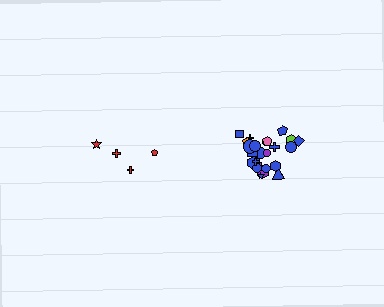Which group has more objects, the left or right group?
The right group.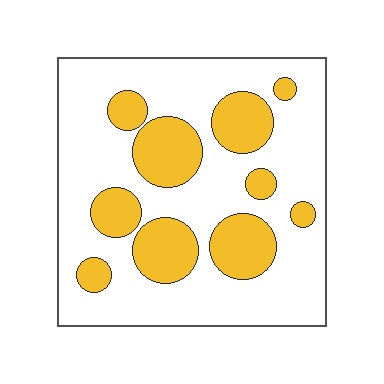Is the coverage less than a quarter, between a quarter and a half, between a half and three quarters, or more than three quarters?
Between a quarter and a half.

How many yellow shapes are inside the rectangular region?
10.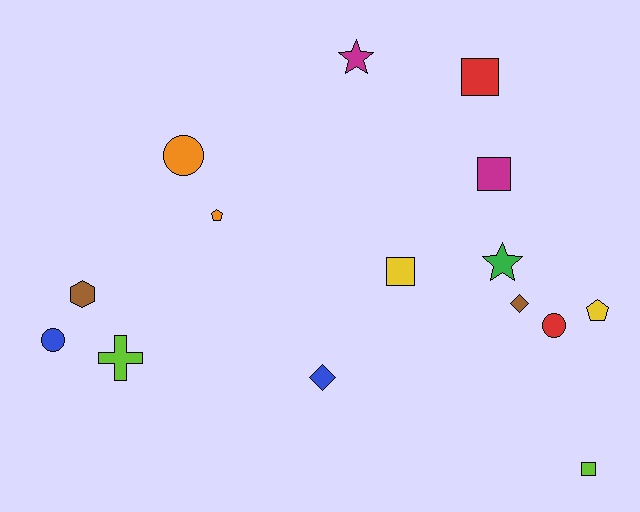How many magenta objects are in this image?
There are 2 magenta objects.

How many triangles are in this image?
There are no triangles.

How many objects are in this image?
There are 15 objects.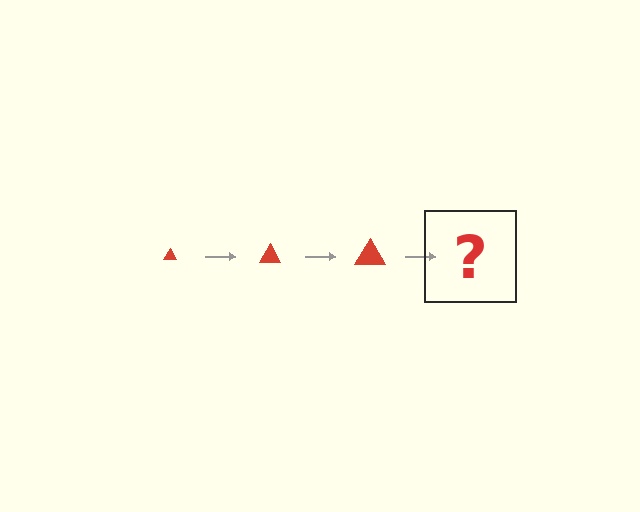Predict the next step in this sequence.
The next step is a red triangle, larger than the previous one.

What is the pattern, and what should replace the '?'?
The pattern is that the triangle gets progressively larger each step. The '?' should be a red triangle, larger than the previous one.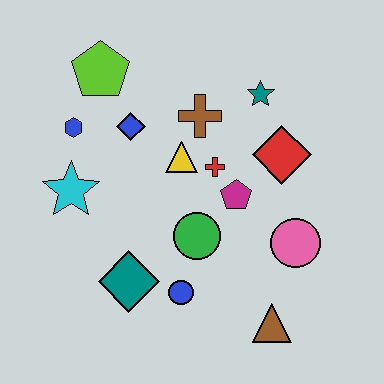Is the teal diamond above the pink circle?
No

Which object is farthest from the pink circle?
The lime pentagon is farthest from the pink circle.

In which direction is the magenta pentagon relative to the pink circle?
The magenta pentagon is to the left of the pink circle.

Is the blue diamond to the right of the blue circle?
No